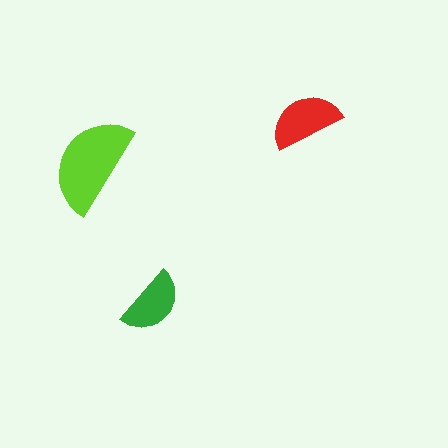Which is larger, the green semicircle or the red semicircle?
The red one.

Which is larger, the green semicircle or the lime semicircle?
The lime one.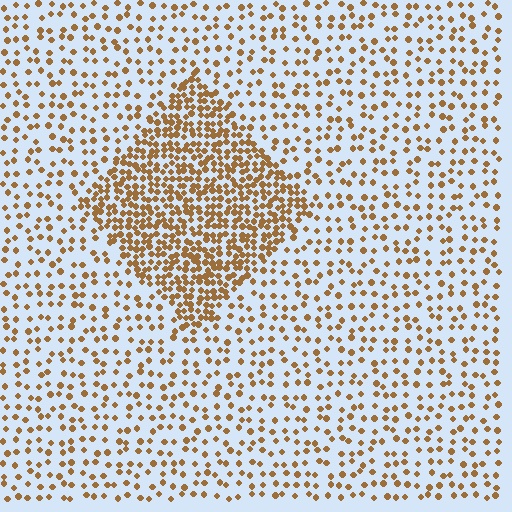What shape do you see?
I see a diamond.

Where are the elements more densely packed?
The elements are more densely packed inside the diamond boundary.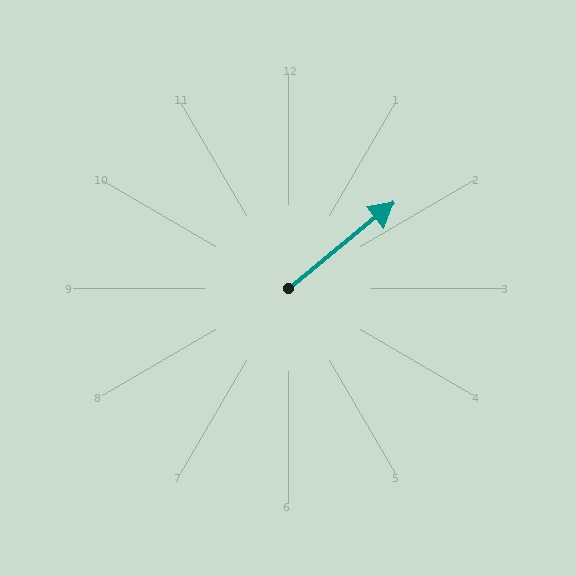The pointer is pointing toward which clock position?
Roughly 2 o'clock.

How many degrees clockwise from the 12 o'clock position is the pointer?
Approximately 51 degrees.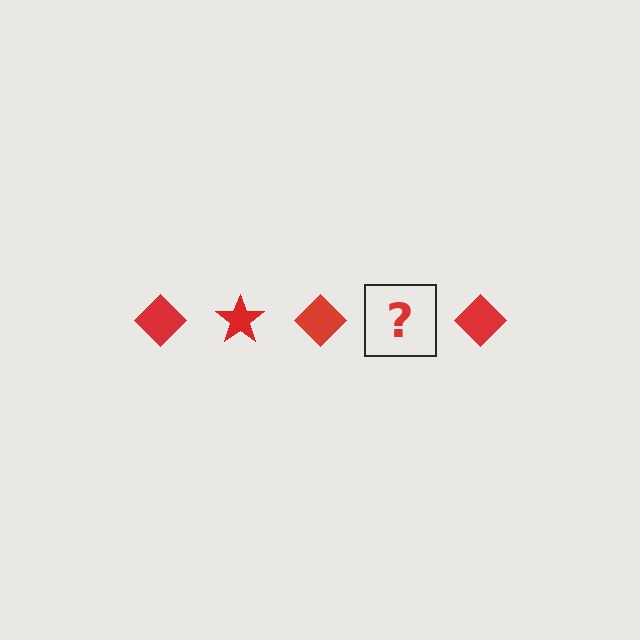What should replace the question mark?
The question mark should be replaced with a red star.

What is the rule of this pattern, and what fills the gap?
The rule is that the pattern cycles through diamond, star shapes in red. The gap should be filled with a red star.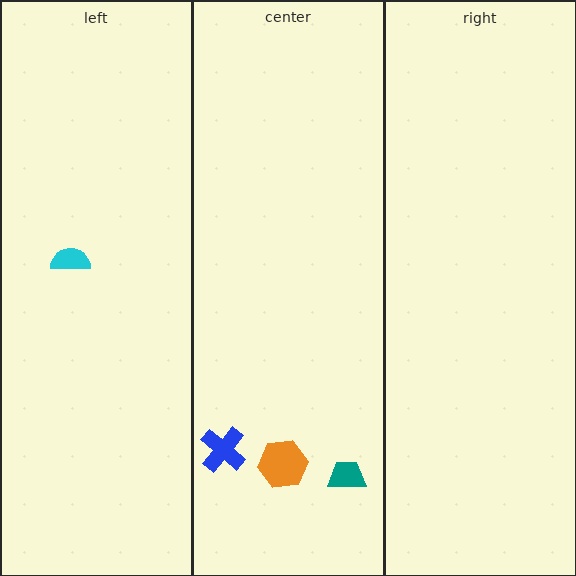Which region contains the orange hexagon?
The center region.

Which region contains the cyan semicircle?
The left region.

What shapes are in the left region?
The cyan semicircle.